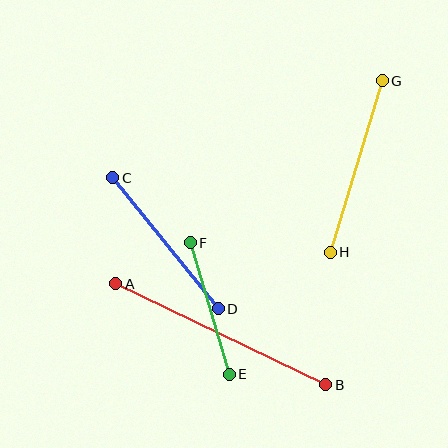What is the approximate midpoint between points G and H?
The midpoint is at approximately (356, 167) pixels.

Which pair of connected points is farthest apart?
Points A and B are farthest apart.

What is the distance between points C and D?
The distance is approximately 168 pixels.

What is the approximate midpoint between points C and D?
The midpoint is at approximately (166, 243) pixels.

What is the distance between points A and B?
The distance is approximately 233 pixels.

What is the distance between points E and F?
The distance is approximately 137 pixels.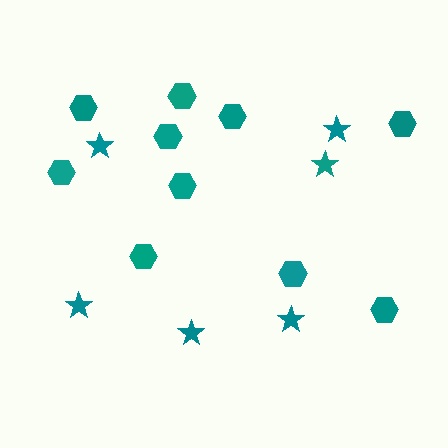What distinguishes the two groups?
There are 2 groups: one group of stars (6) and one group of hexagons (10).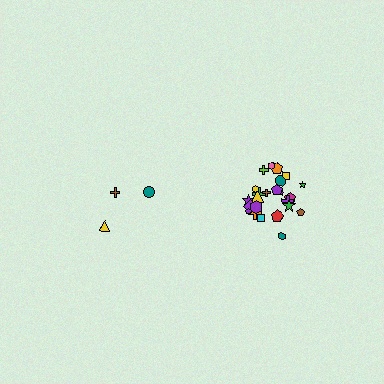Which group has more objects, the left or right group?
The right group.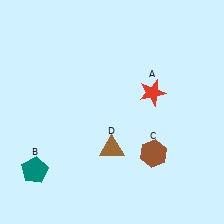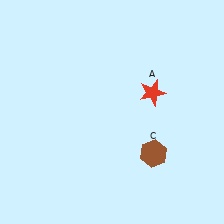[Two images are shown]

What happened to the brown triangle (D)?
The brown triangle (D) was removed in Image 2. It was in the bottom-left area of Image 1.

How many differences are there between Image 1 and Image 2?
There are 2 differences between the two images.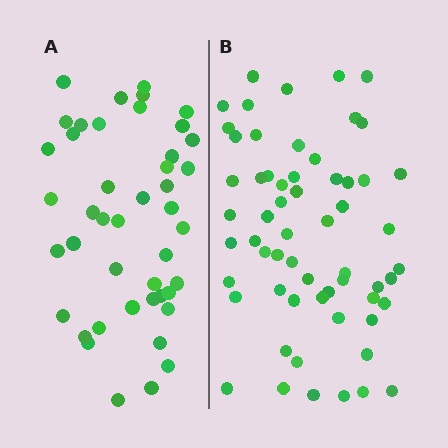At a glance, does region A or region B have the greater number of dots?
Region B (the right region) has more dots.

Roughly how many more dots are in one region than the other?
Region B has approximately 15 more dots than region A.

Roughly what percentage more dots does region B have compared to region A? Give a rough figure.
About 35% more.